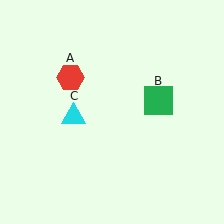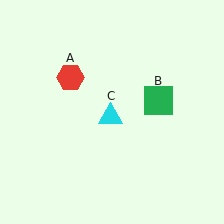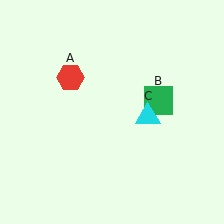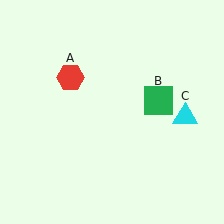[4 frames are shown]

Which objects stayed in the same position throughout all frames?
Red hexagon (object A) and green square (object B) remained stationary.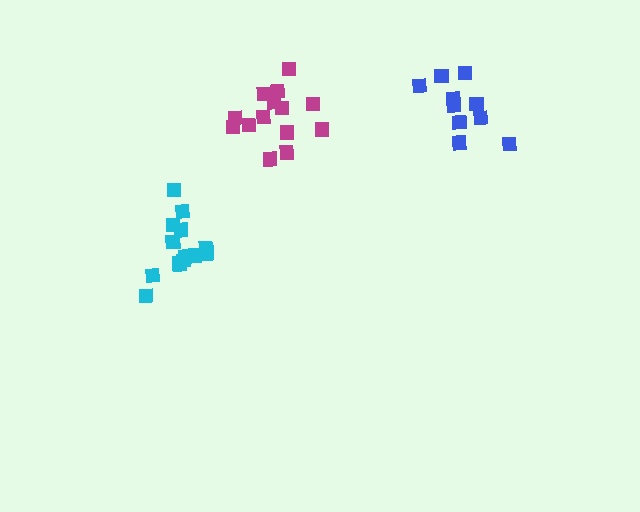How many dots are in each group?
Group 1: 14 dots, Group 2: 10 dots, Group 3: 14 dots (38 total).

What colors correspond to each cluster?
The clusters are colored: cyan, blue, magenta.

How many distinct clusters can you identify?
There are 3 distinct clusters.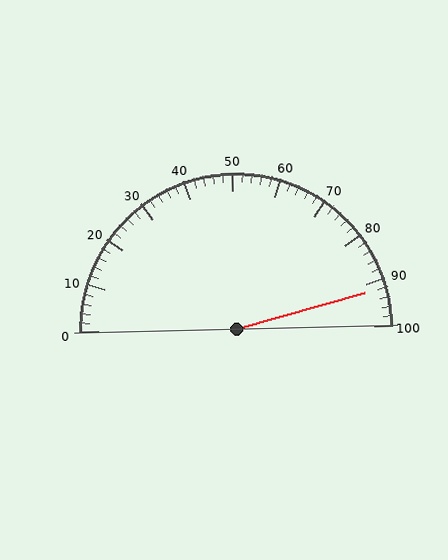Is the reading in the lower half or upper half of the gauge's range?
The reading is in the upper half of the range (0 to 100).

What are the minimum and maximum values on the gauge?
The gauge ranges from 0 to 100.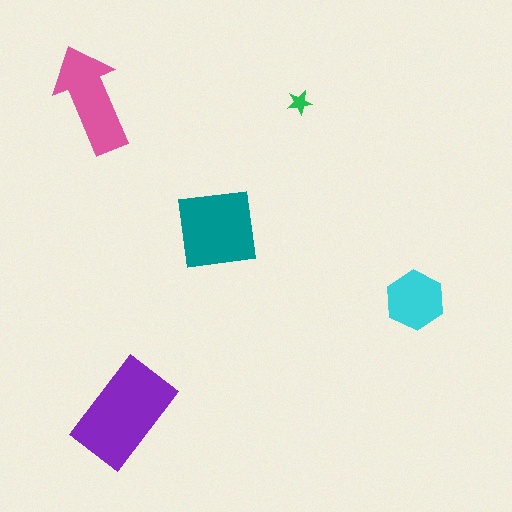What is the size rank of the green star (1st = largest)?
5th.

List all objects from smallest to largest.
The green star, the cyan hexagon, the pink arrow, the teal square, the purple rectangle.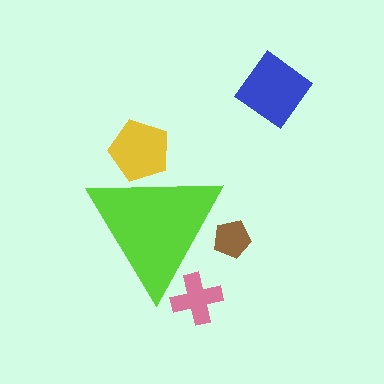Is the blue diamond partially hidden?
No, the blue diamond is fully visible.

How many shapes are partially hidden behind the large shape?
3 shapes are partially hidden.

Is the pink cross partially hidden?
Yes, the pink cross is partially hidden behind the lime triangle.